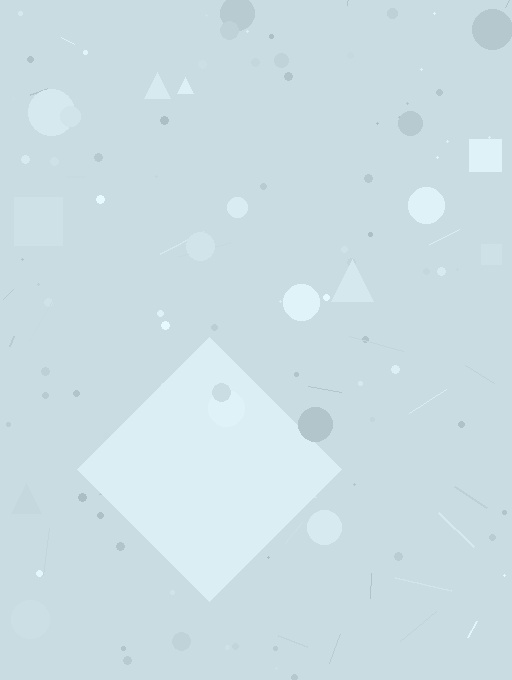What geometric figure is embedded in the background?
A diamond is embedded in the background.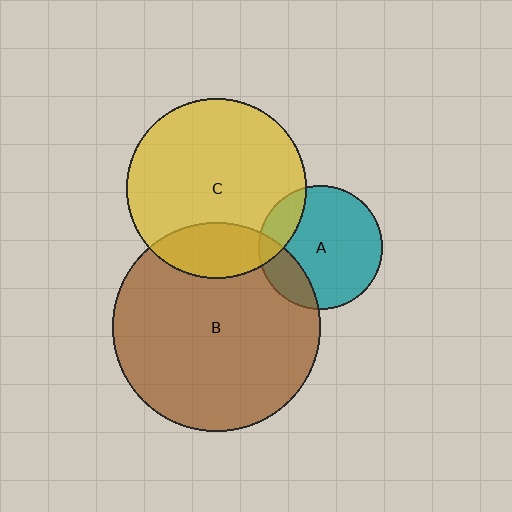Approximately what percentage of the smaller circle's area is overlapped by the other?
Approximately 20%.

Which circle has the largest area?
Circle B (brown).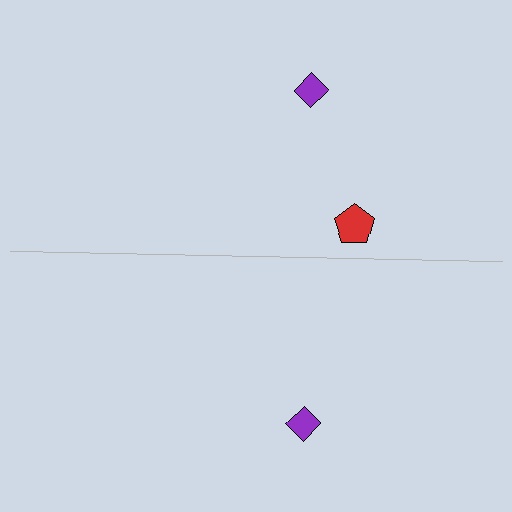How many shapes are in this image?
There are 3 shapes in this image.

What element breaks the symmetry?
A red pentagon is missing from the bottom side.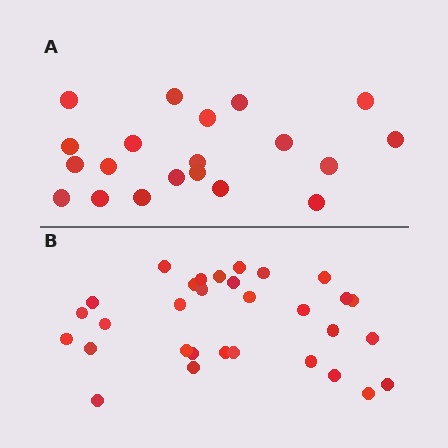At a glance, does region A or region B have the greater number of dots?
Region B (the bottom region) has more dots.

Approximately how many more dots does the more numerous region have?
Region B has roughly 12 or so more dots than region A.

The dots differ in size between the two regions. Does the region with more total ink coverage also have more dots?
No. Region A has more total ink coverage because its dots are larger, but region B actually contains more individual dots. Total area can be misleading — the number of items is what matters here.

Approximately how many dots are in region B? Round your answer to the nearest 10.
About 30 dots. (The exact count is 31, which rounds to 30.)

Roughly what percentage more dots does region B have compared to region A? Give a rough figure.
About 55% more.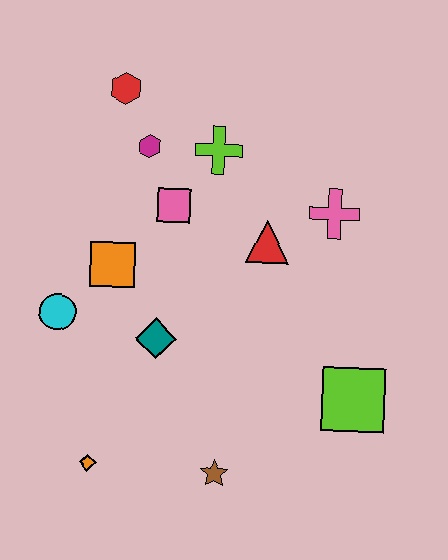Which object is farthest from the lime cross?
The orange diamond is farthest from the lime cross.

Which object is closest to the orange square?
The cyan circle is closest to the orange square.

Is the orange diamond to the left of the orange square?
Yes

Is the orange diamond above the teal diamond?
No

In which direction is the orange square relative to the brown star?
The orange square is above the brown star.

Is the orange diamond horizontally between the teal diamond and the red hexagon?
No